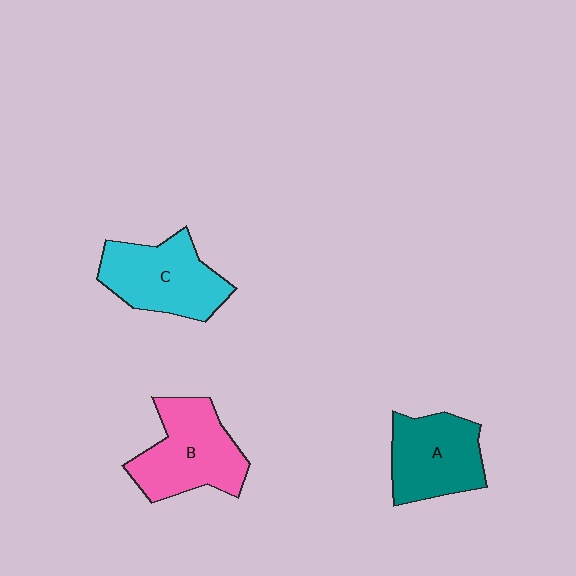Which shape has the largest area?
Shape B (pink).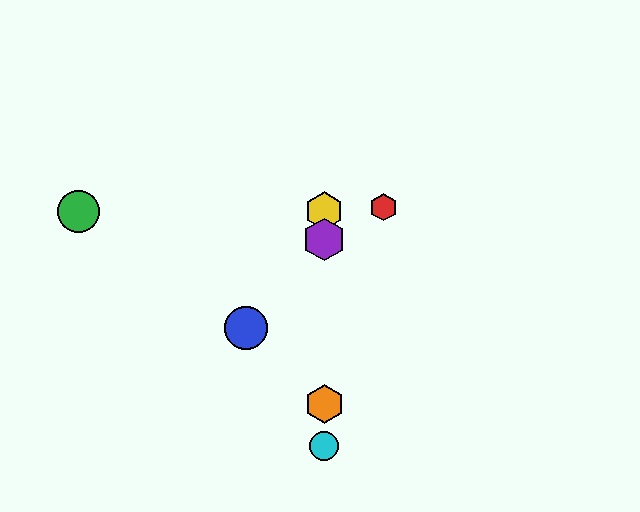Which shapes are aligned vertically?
The yellow hexagon, the purple hexagon, the orange hexagon, the cyan circle are aligned vertically.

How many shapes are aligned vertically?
4 shapes (the yellow hexagon, the purple hexagon, the orange hexagon, the cyan circle) are aligned vertically.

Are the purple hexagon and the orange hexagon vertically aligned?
Yes, both are at x≈324.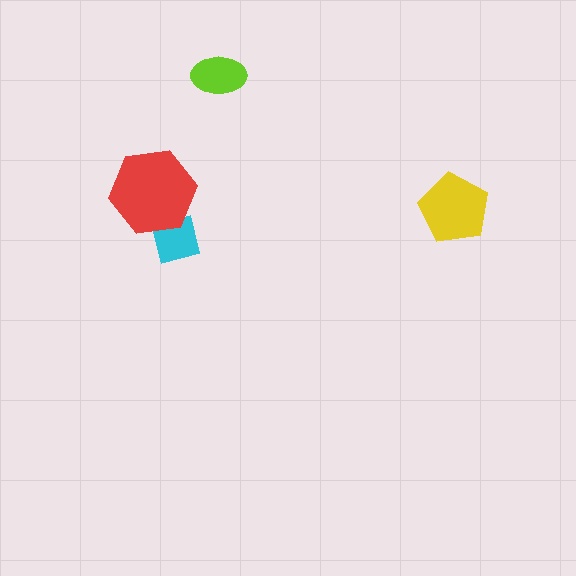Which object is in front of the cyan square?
The red hexagon is in front of the cyan square.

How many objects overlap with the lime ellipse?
0 objects overlap with the lime ellipse.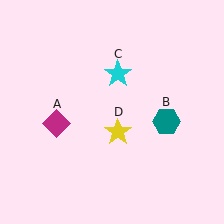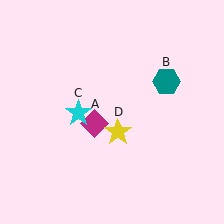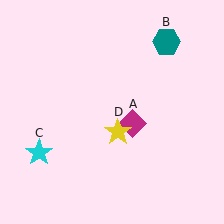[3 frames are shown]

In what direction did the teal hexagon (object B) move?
The teal hexagon (object B) moved up.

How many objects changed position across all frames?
3 objects changed position: magenta diamond (object A), teal hexagon (object B), cyan star (object C).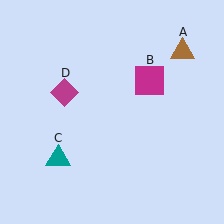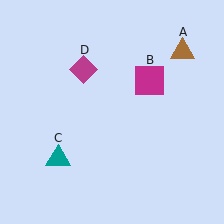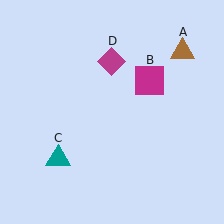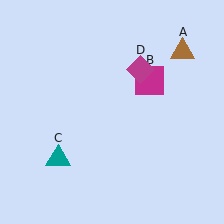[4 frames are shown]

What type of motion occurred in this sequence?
The magenta diamond (object D) rotated clockwise around the center of the scene.